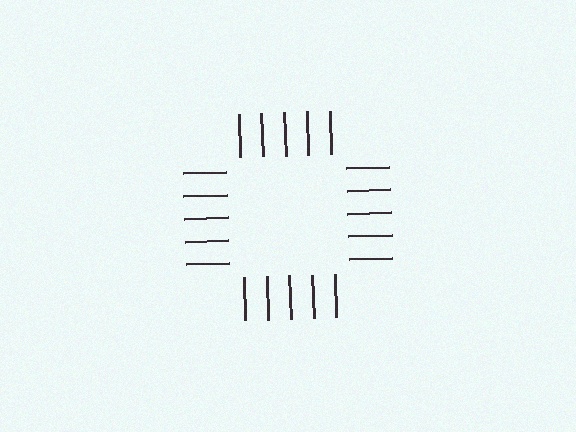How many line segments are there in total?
20 — 5 along each of the 4 edges.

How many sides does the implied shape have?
4 sides — the line-ends trace a square.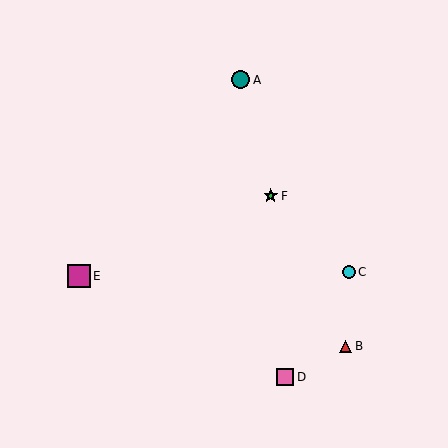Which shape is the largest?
The magenta square (labeled E) is the largest.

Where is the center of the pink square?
The center of the pink square is at (285, 377).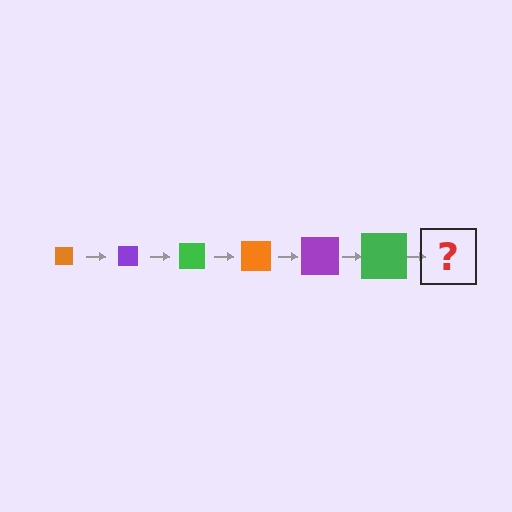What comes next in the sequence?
The next element should be an orange square, larger than the previous one.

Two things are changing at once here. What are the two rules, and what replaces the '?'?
The two rules are that the square grows larger each step and the color cycles through orange, purple, and green. The '?' should be an orange square, larger than the previous one.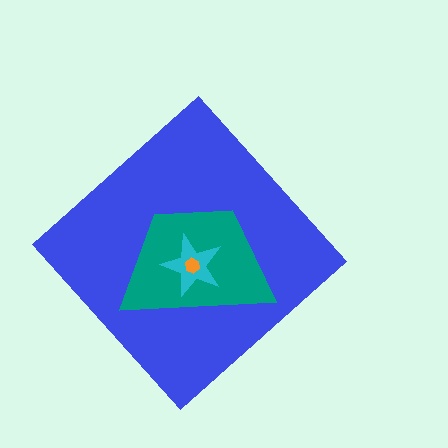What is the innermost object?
The orange hexagon.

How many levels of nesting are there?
4.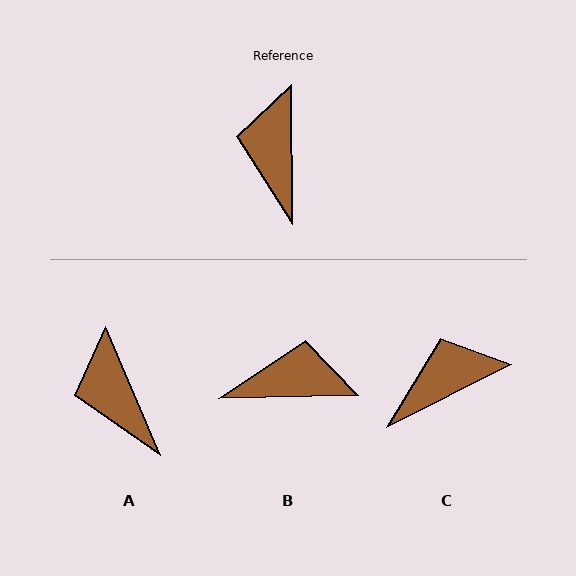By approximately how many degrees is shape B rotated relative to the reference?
Approximately 90 degrees clockwise.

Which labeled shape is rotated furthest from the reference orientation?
B, about 90 degrees away.